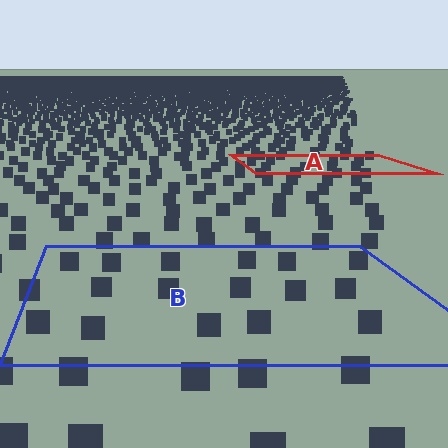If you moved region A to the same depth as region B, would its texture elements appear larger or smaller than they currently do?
They would appear larger. At a closer depth, the same texture elements are projected at a bigger on-screen size.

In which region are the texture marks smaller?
The texture marks are smaller in region A, because it is farther away.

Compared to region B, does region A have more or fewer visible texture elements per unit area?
Region A has more texture elements per unit area — they are packed more densely because it is farther away.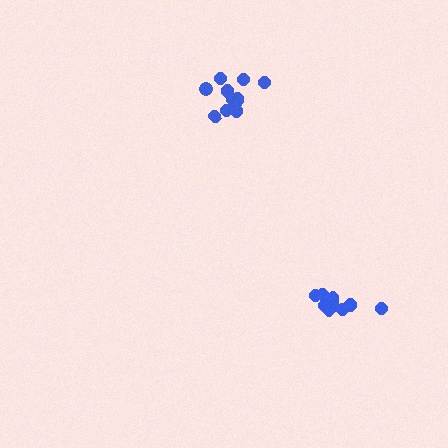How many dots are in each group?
Group 1: 12 dots, Group 2: 13 dots (25 total).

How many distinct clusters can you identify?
There are 2 distinct clusters.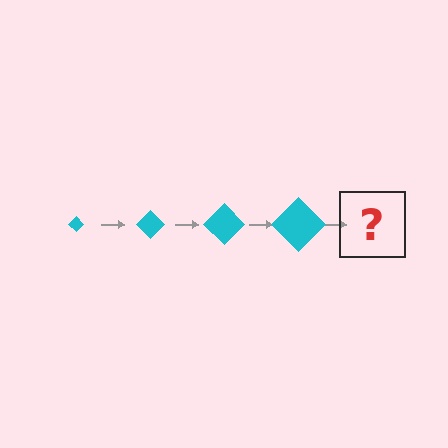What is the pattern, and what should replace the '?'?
The pattern is that the diamond gets progressively larger each step. The '?' should be a cyan diamond, larger than the previous one.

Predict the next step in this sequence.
The next step is a cyan diamond, larger than the previous one.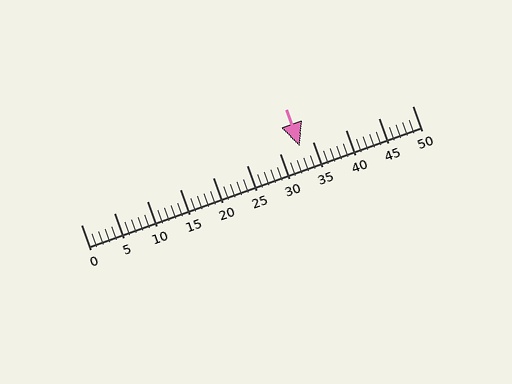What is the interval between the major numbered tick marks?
The major tick marks are spaced 5 units apart.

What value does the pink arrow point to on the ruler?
The pink arrow points to approximately 33.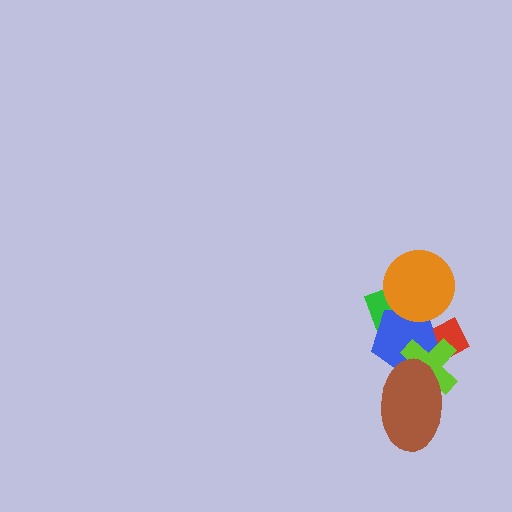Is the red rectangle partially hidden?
Yes, it is partially covered by another shape.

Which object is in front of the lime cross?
The brown ellipse is in front of the lime cross.